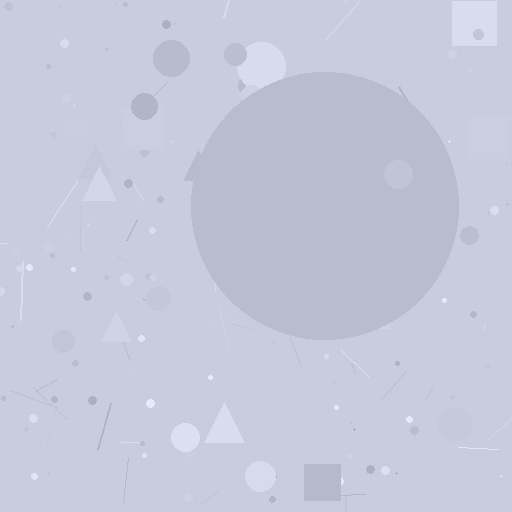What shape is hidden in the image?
A circle is hidden in the image.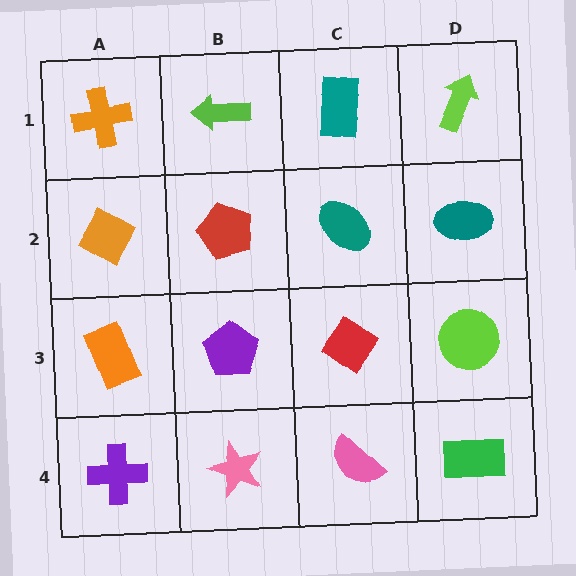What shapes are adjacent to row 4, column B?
A purple pentagon (row 3, column B), a purple cross (row 4, column A), a pink semicircle (row 4, column C).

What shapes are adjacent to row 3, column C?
A teal ellipse (row 2, column C), a pink semicircle (row 4, column C), a purple pentagon (row 3, column B), a lime circle (row 3, column D).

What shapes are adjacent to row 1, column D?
A teal ellipse (row 2, column D), a teal rectangle (row 1, column C).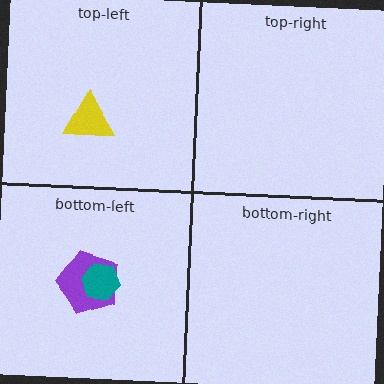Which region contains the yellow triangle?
The top-left region.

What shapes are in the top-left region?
The yellow triangle.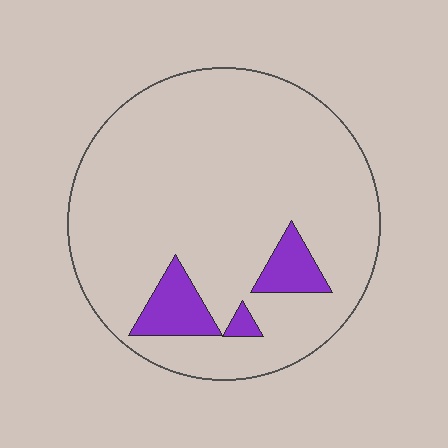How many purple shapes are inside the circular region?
3.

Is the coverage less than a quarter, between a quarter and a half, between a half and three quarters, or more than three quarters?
Less than a quarter.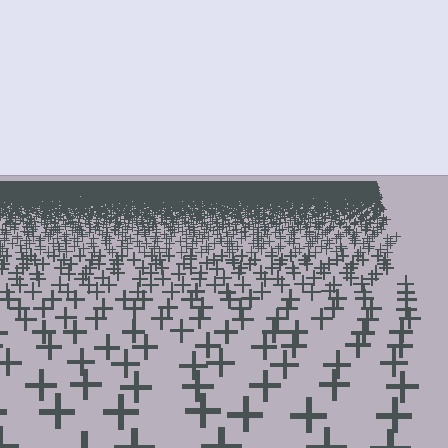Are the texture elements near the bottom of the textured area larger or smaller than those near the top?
Larger. Near the bottom, elements are closer to the viewer and appear at a bigger on-screen size.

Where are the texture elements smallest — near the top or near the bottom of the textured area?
Near the top.